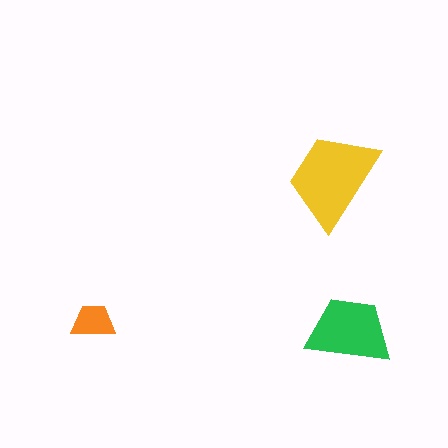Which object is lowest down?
The green trapezoid is bottommost.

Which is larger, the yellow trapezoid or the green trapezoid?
The yellow one.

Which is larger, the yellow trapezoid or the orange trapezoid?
The yellow one.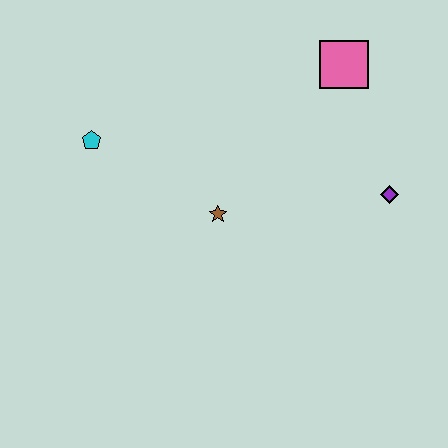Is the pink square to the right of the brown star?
Yes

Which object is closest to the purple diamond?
The pink square is closest to the purple diamond.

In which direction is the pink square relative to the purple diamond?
The pink square is above the purple diamond.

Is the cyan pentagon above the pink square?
No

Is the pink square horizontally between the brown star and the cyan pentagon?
No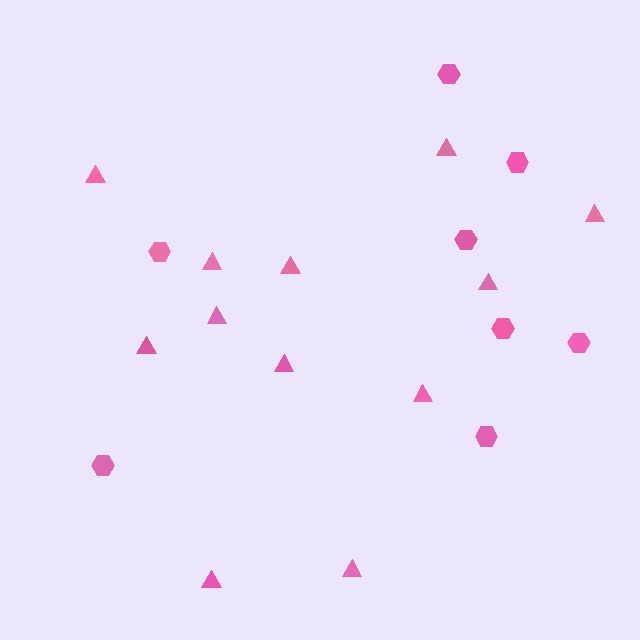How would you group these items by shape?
There are 2 groups: one group of triangles (12) and one group of hexagons (8).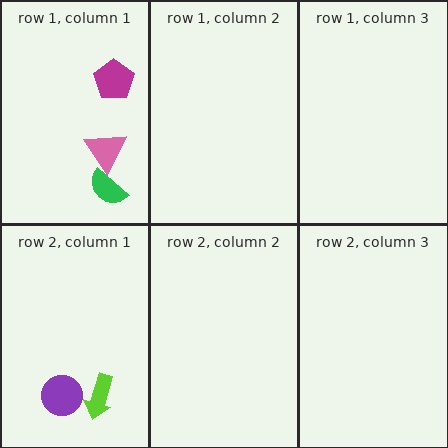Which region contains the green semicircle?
The row 1, column 1 region.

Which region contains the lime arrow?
The row 2, column 1 region.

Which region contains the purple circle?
The row 2, column 1 region.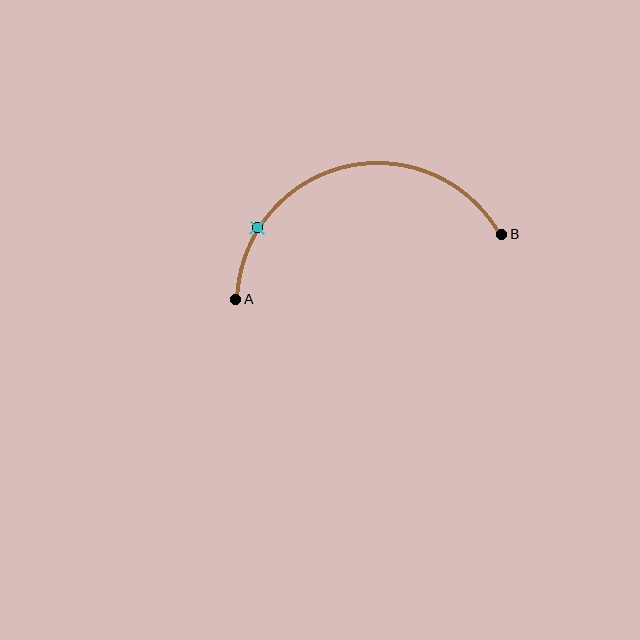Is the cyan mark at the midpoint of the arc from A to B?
No. The cyan mark lies on the arc but is closer to endpoint A. The arc midpoint would be at the point on the curve equidistant along the arc from both A and B.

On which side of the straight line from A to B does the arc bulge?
The arc bulges above the straight line connecting A and B.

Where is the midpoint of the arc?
The arc midpoint is the point on the curve farthest from the straight line joining A and B. It sits above that line.